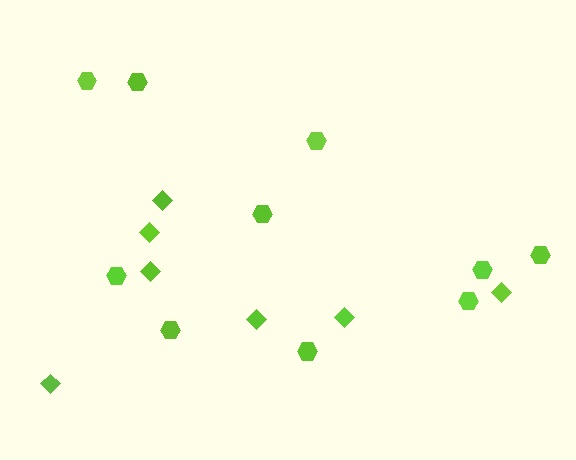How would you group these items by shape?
There are 2 groups: one group of diamonds (7) and one group of hexagons (10).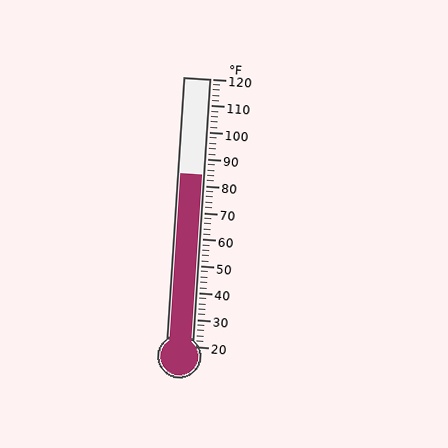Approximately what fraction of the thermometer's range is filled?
The thermometer is filled to approximately 65% of its range.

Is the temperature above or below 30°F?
The temperature is above 30°F.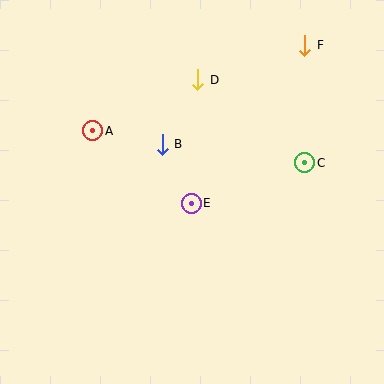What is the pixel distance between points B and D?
The distance between B and D is 73 pixels.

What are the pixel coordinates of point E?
Point E is at (191, 203).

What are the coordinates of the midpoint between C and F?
The midpoint between C and F is at (305, 104).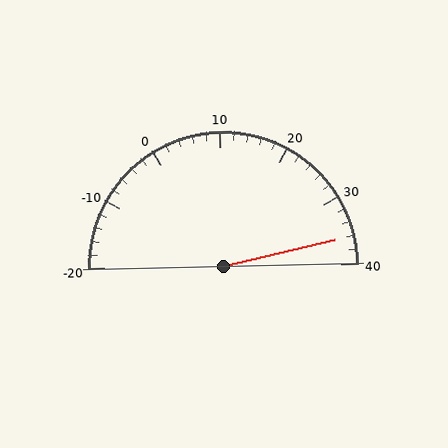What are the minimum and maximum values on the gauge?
The gauge ranges from -20 to 40.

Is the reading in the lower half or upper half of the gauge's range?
The reading is in the upper half of the range (-20 to 40).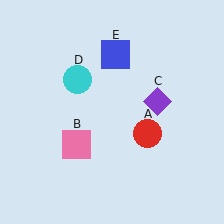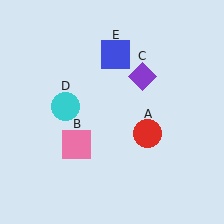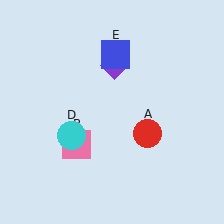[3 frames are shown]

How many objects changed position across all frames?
2 objects changed position: purple diamond (object C), cyan circle (object D).